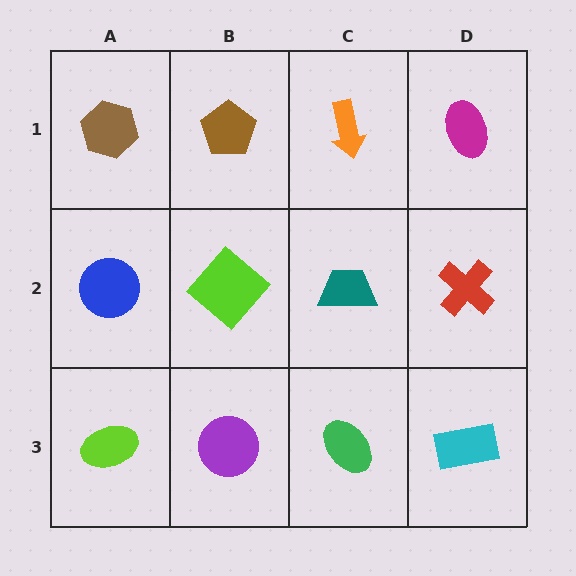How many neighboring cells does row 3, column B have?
3.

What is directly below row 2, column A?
A lime ellipse.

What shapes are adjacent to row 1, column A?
A blue circle (row 2, column A), a brown pentagon (row 1, column B).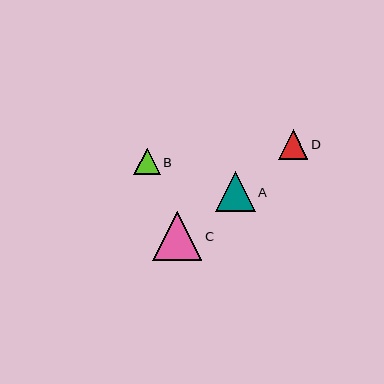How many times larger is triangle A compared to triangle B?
Triangle A is approximately 1.5 times the size of triangle B.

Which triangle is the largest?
Triangle C is the largest with a size of approximately 49 pixels.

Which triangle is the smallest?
Triangle B is the smallest with a size of approximately 27 pixels.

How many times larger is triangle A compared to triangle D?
Triangle A is approximately 1.4 times the size of triangle D.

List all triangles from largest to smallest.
From largest to smallest: C, A, D, B.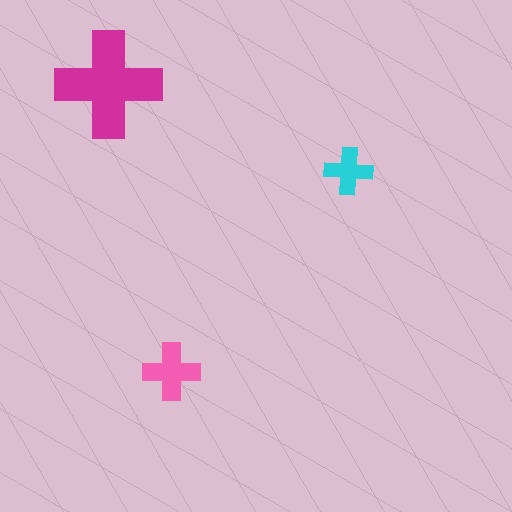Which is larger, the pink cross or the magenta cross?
The magenta one.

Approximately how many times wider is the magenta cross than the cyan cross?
About 2 times wider.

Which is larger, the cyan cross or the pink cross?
The pink one.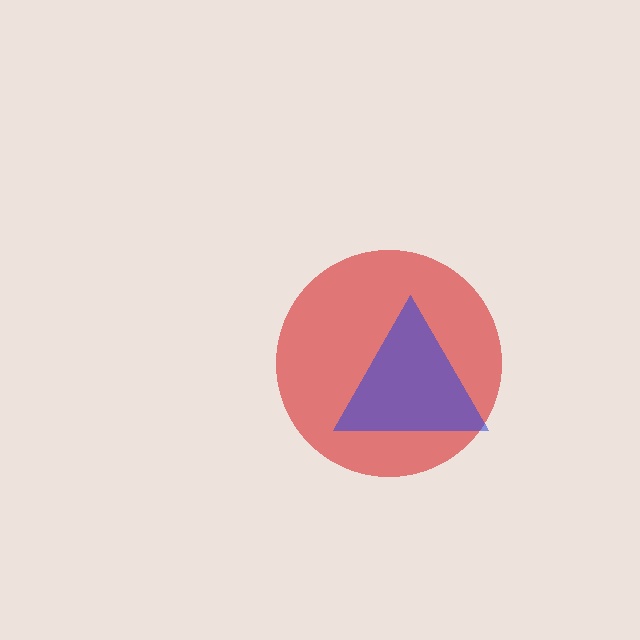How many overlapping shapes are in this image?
There are 2 overlapping shapes in the image.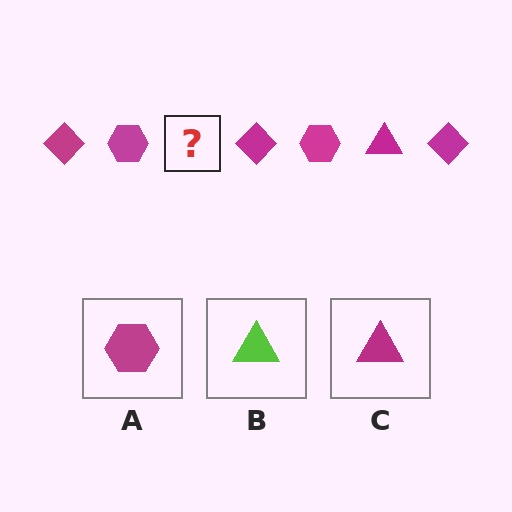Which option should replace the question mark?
Option C.